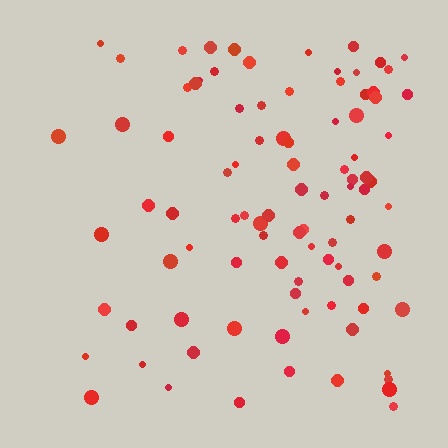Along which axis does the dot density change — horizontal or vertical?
Horizontal.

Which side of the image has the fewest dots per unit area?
The left.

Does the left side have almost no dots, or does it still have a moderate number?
Still a moderate number, just noticeably fewer than the right.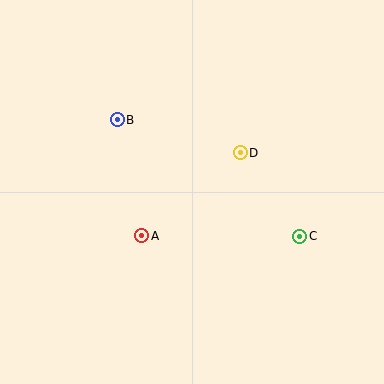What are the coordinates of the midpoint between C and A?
The midpoint between C and A is at (221, 236).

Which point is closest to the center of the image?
Point D at (240, 153) is closest to the center.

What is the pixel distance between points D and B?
The distance between D and B is 127 pixels.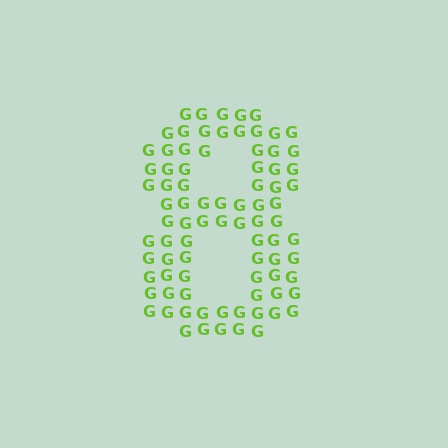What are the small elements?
The small elements are letter G's.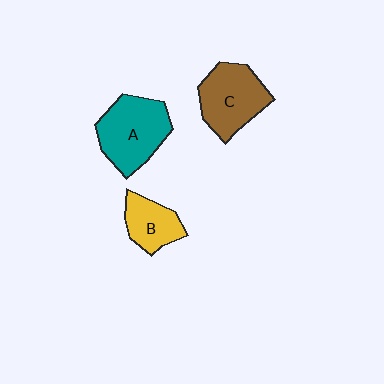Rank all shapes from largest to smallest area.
From largest to smallest: A (teal), C (brown), B (yellow).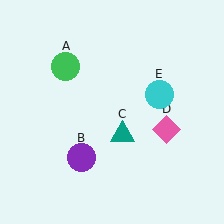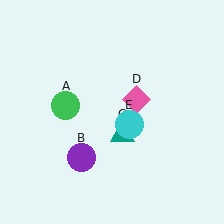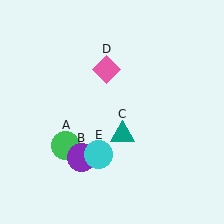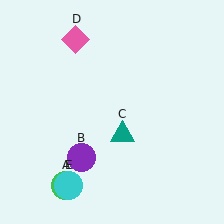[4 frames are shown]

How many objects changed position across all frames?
3 objects changed position: green circle (object A), pink diamond (object D), cyan circle (object E).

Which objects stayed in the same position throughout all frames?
Purple circle (object B) and teal triangle (object C) remained stationary.